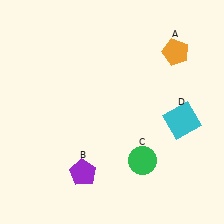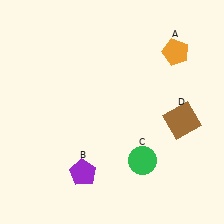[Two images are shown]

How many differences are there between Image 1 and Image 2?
There is 1 difference between the two images.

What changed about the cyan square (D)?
In Image 1, D is cyan. In Image 2, it changed to brown.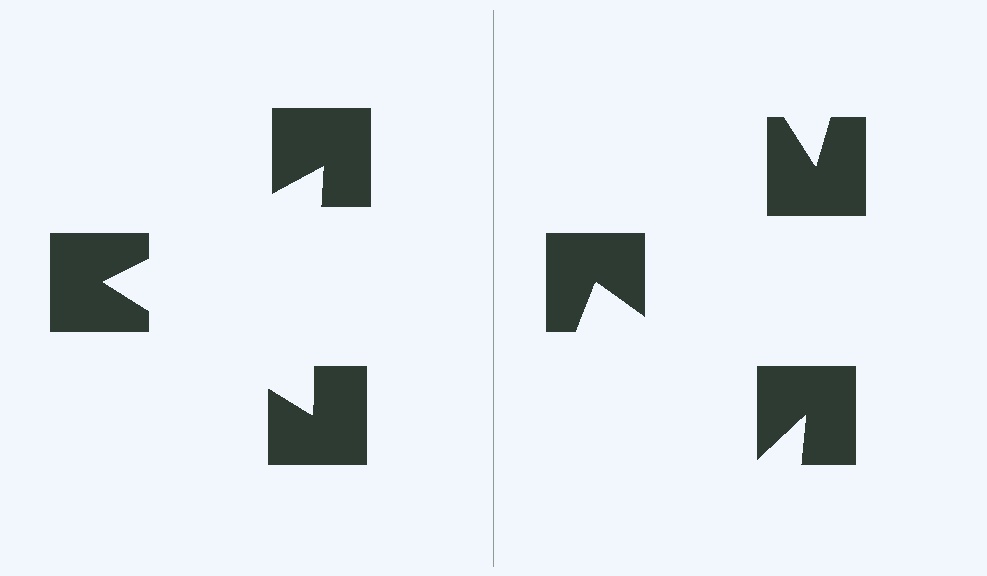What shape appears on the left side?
An illusory triangle.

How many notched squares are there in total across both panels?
6 — 3 on each side.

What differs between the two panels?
The notched squares are positioned identically on both sides; only the wedge orientations differ. On the left they align to a triangle; on the right they are misaligned.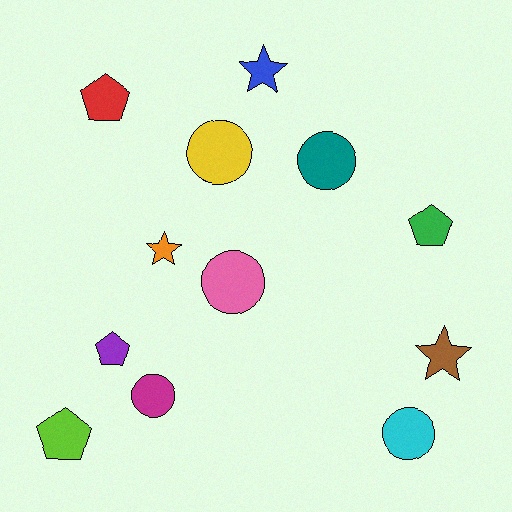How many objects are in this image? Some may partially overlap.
There are 12 objects.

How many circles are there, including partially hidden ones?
There are 5 circles.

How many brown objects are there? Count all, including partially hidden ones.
There is 1 brown object.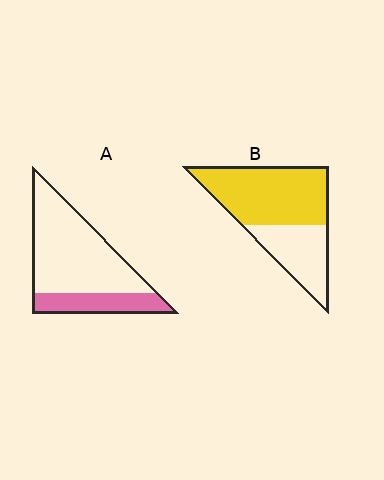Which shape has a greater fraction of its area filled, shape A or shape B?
Shape B.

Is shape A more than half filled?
No.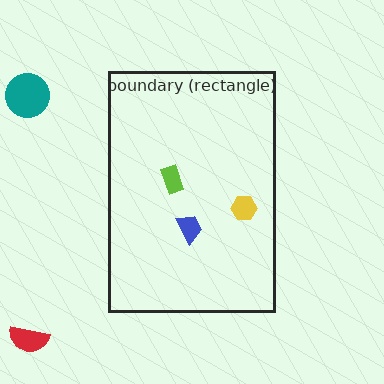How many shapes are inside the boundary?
3 inside, 2 outside.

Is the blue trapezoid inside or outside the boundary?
Inside.